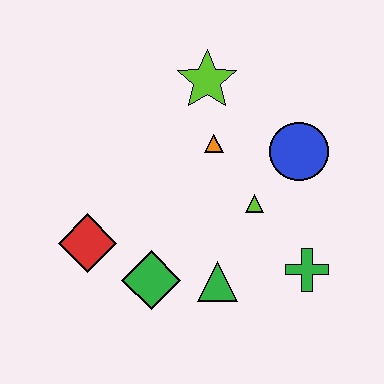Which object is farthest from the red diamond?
The blue circle is farthest from the red diamond.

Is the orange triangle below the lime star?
Yes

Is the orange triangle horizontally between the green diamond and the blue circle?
Yes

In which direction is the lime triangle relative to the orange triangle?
The lime triangle is below the orange triangle.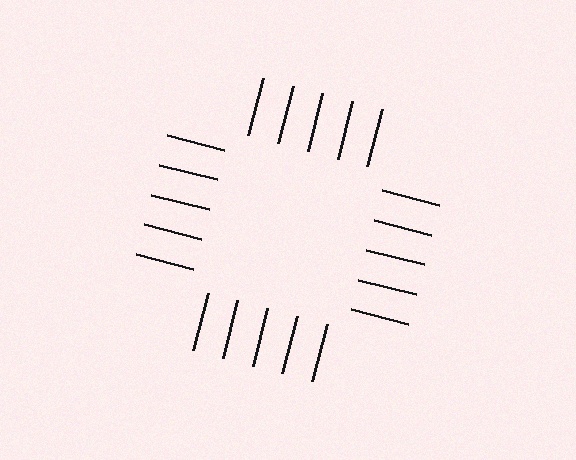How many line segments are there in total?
20 — 5 along each of the 4 edges.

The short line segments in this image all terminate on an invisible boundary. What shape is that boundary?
An illusory square — the line segments terminate on its edges but no continuous stroke is drawn.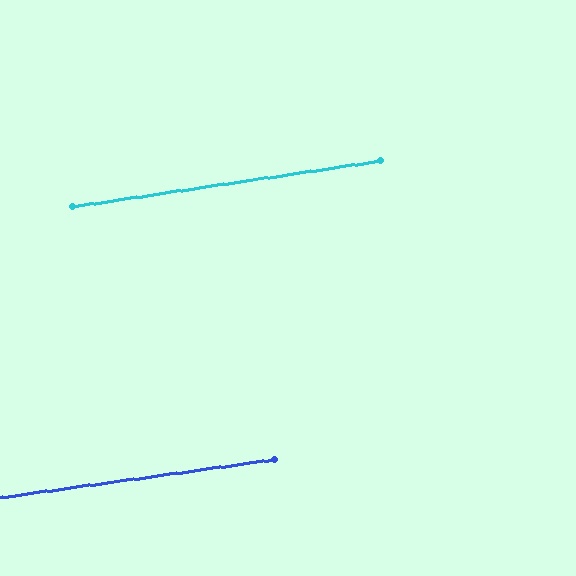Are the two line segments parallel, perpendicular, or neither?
Parallel — their directions differ by only 0.7°.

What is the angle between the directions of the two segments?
Approximately 1 degree.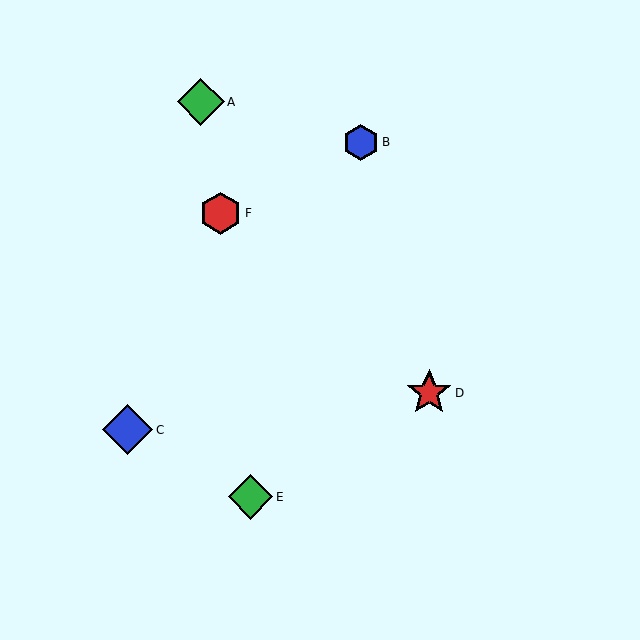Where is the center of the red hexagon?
The center of the red hexagon is at (221, 213).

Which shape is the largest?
The blue diamond (labeled C) is the largest.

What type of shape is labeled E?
Shape E is a green diamond.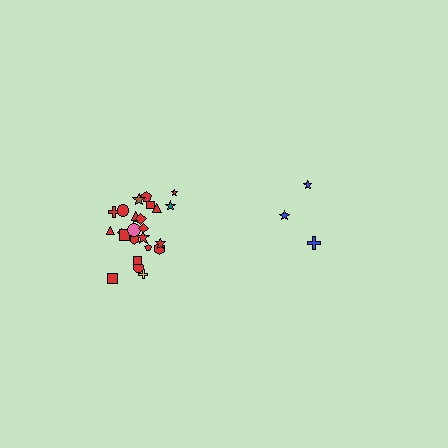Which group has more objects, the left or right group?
The left group.